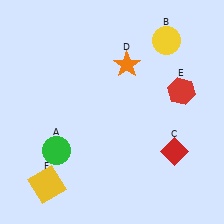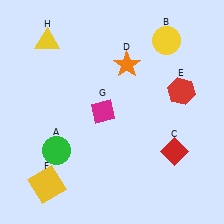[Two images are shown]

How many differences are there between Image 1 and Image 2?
There are 2 differences between the two images.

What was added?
A magenta diamond (G), a yellow triangle (H) were added in Image 2.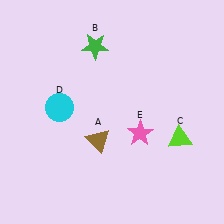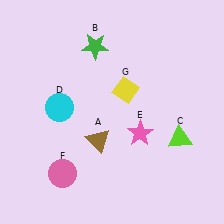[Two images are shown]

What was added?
A pink circle (F), a yellow diamond (G) were added in Image 2.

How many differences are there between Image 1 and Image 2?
There are 2 differences between the two images.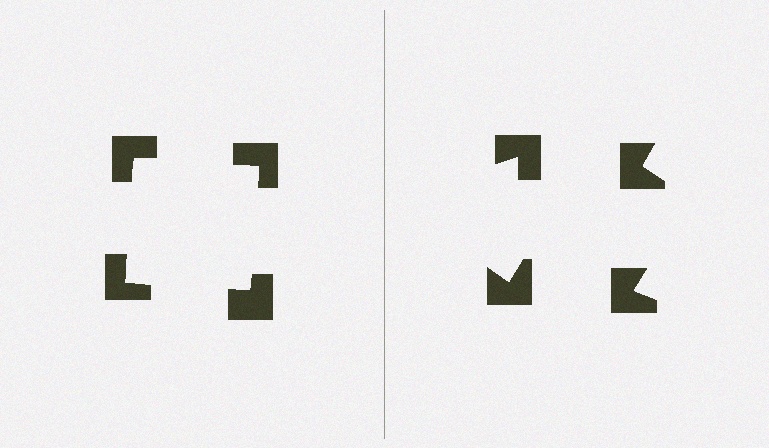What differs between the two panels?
The notched squares are positioned identically on both sides; only the wedge orientations differ. On the left they align to a square; on the right they are misaligned.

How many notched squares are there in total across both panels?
8 — 4 on each side.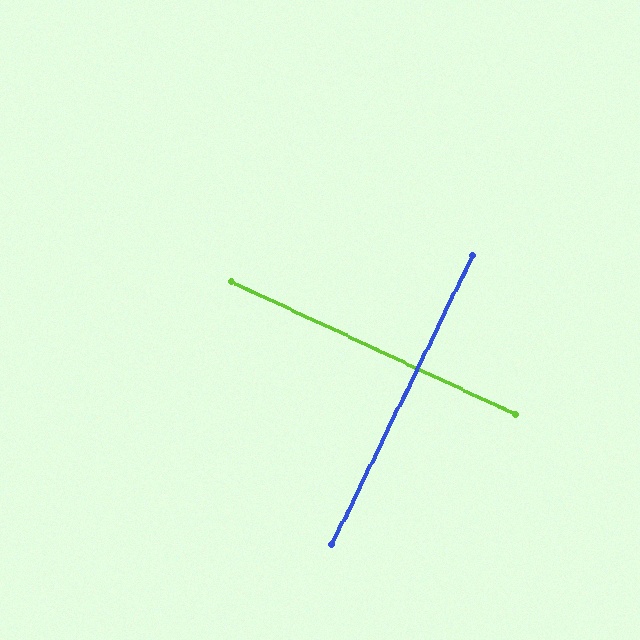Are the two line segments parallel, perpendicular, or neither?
Perpendicular — they meet at approximately 89°.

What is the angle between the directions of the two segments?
Approximately 89 degrees.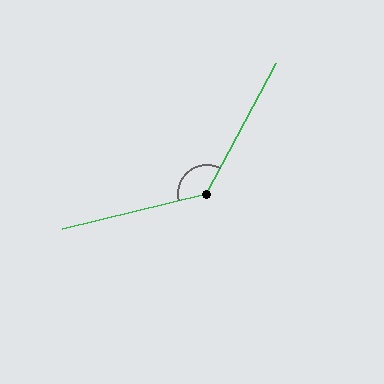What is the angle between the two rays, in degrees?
Approximately 132 degrees.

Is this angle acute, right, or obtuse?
It is obtuse.